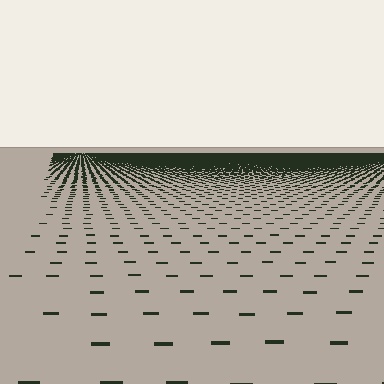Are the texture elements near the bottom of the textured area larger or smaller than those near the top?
Larger. Near the bottom, elements are closer to the viewer and appear at a bigger on-screen size.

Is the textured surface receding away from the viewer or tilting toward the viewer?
The surface is receding away from the viewer. Texture elements get smaller and denser toward the top.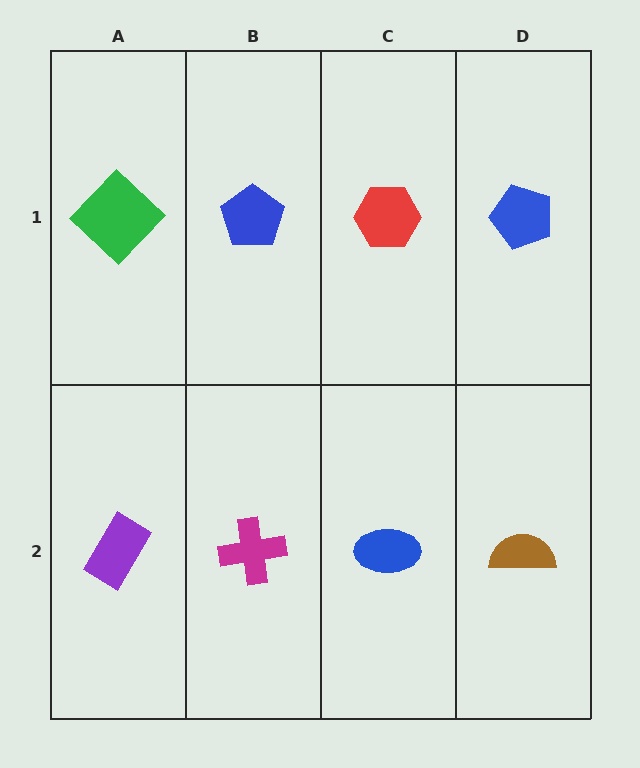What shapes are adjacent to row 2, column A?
A green diamond (row 1, column A), a magenta cross (row 2, column B).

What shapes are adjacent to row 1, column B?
A magenta cross (row 2, column B), a green diamond (row 1, column A), a red hexagon (row 1, column C).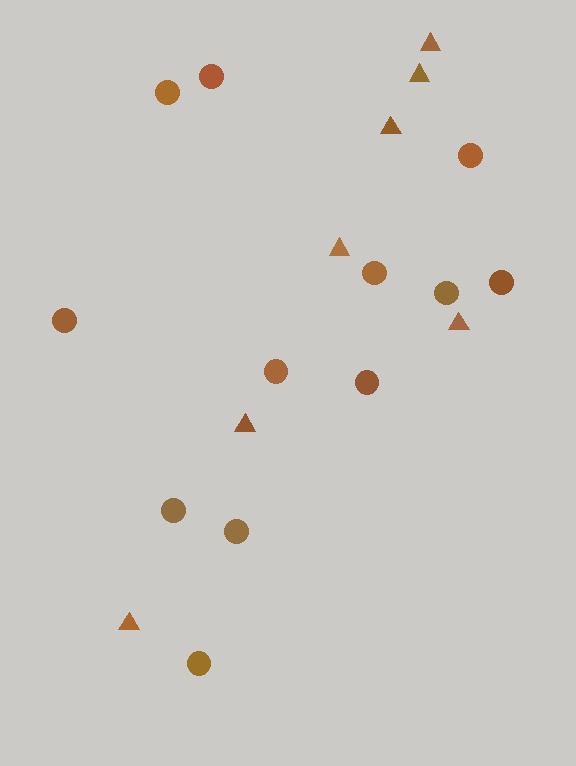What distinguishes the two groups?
There are 2 groups: one group of circles (12) and one group of triangles (7).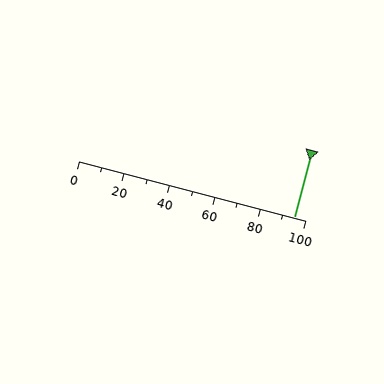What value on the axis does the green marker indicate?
The marker indicates approximately 95.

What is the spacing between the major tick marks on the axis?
The major ticks are spaced 20 apart.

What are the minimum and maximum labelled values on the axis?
The axis runs from 0 to 100.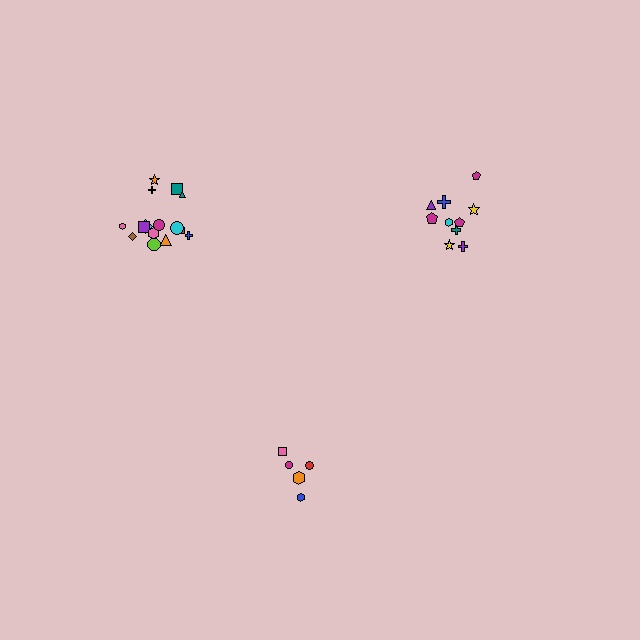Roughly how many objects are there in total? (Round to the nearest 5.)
Roughly 30 objects in total.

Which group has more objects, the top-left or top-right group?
The top-left group.